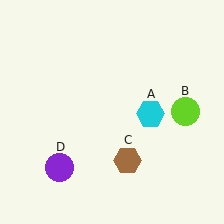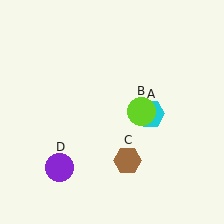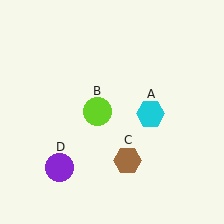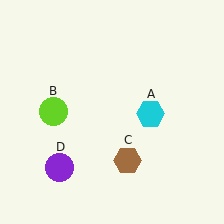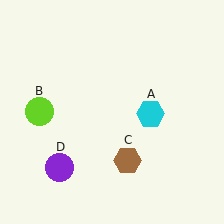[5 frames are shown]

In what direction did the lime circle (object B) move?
The lime circle (object B) moved left.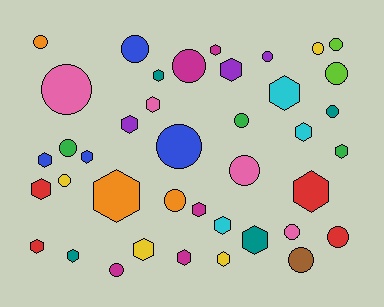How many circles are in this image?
There are 19 circles.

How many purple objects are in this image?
There are 3 purple objects.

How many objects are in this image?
There are 40 objects.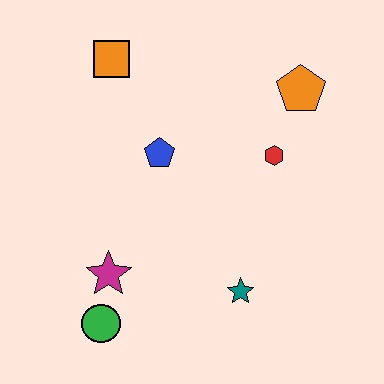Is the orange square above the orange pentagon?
Yes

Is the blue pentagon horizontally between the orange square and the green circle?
No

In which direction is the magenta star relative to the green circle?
The magenta star is above the green circle.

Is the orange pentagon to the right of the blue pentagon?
Yes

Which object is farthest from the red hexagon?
The green circle is farthest from the red hexagon.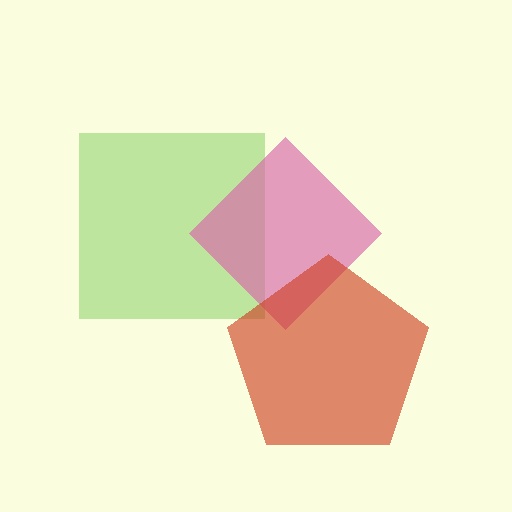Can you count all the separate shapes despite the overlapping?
Yes, there are 3 separate shapes.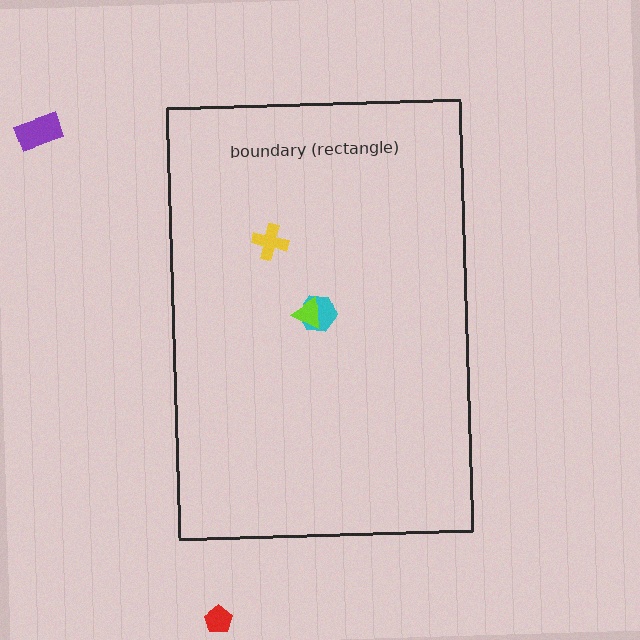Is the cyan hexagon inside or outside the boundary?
Inside.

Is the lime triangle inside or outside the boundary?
Inside.